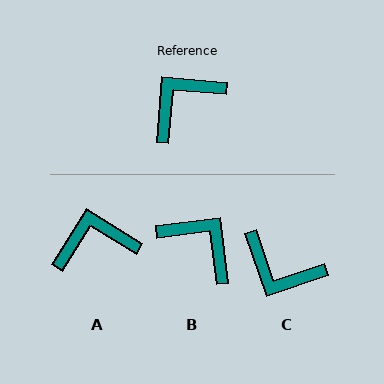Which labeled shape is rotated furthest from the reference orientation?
C, about 113 degrees away.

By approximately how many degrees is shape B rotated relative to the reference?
Approximately 78 degrees clockwise.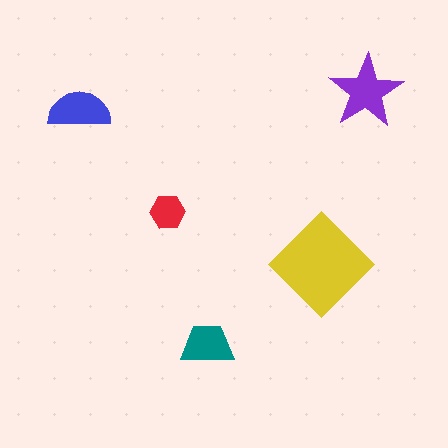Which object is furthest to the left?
The blue semicircle is leftmost.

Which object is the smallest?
The red hexagon.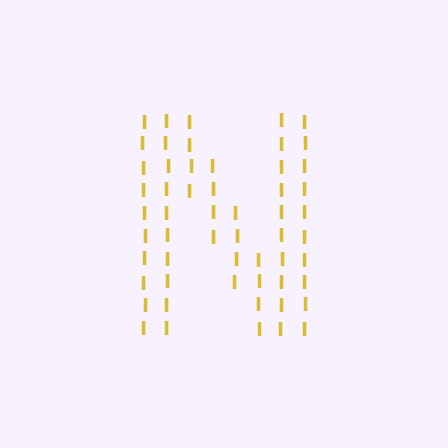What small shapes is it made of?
It is made of small letter I's.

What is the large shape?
The large shape is the letter N.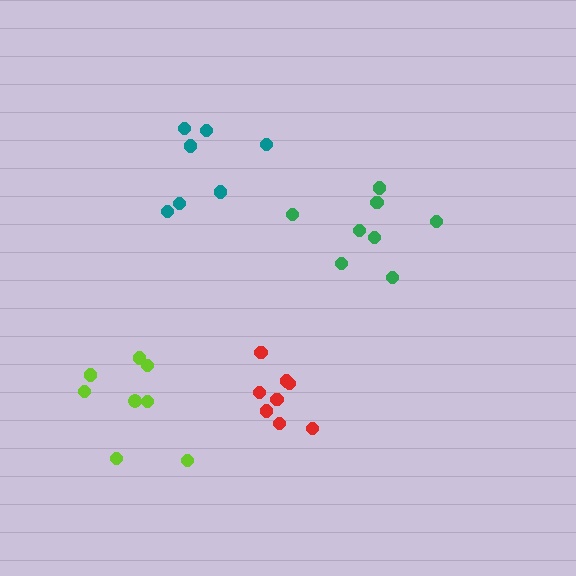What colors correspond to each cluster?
The clusters are colored: teal, green, red, lime.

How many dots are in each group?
Group 1: 7 dots, Group 2: 8 dots, Group 3: 8 dots, Group 4: 8 dots (31 total).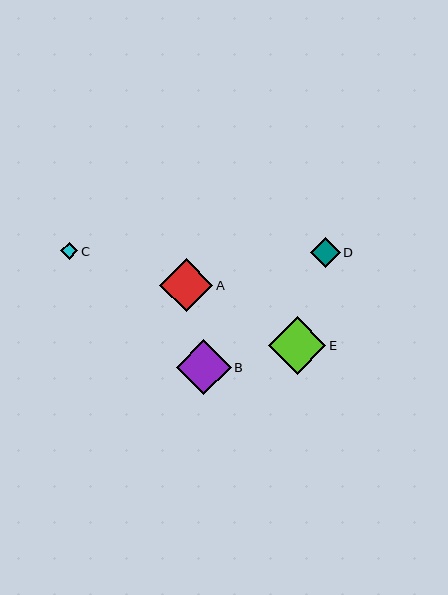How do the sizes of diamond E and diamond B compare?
Diamond E and diamond B are approximately the same size.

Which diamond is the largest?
Diamond E is the largest with a size of approximately 58 pixels.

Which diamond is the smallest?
Diamond C is the smallest with a size of approximately 17 pixels.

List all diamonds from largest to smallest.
From largest to smallest: E, B, A, D, C.